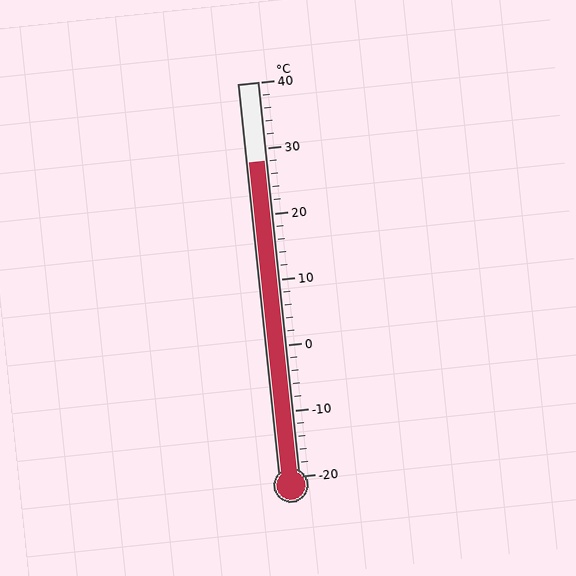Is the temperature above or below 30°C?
The temperature is below 30°C.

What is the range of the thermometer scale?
The thermometer scale ranges from -20°C to 40°C.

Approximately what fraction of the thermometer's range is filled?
The thermometer is filled to approximately 80% of its range.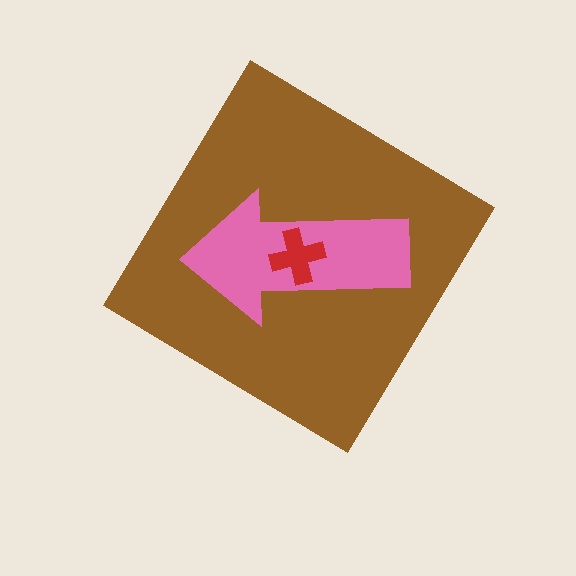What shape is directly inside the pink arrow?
The red cross.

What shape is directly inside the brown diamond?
The pink arrow.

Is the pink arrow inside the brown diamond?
Yes.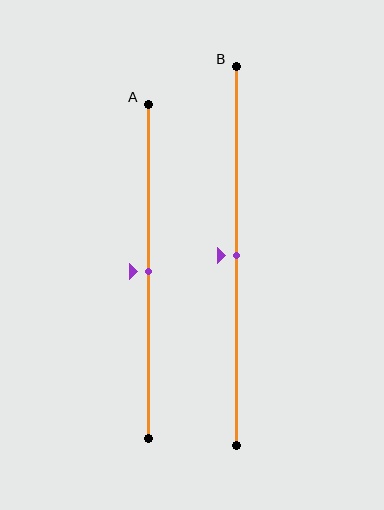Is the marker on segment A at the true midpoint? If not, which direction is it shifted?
Yes, the marker on segment A is at the true midpoint.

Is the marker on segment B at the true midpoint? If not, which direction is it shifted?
Yes, the marker on segment B is at the true midpoint.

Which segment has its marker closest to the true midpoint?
Segment A has its marker closest to the true midpoint.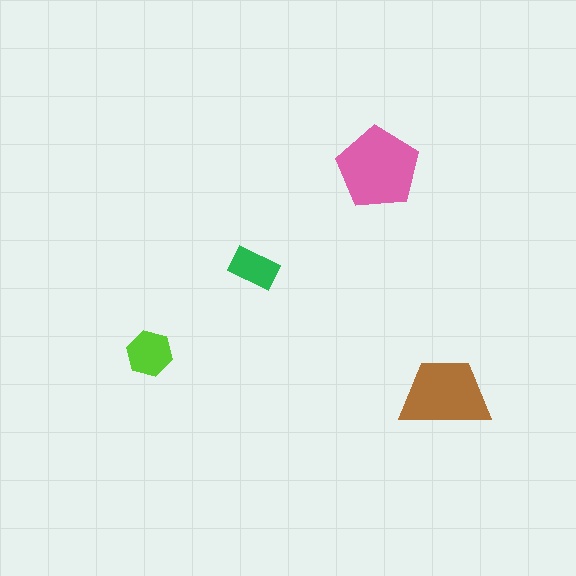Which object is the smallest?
The green rectangle.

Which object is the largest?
The pink pentagon.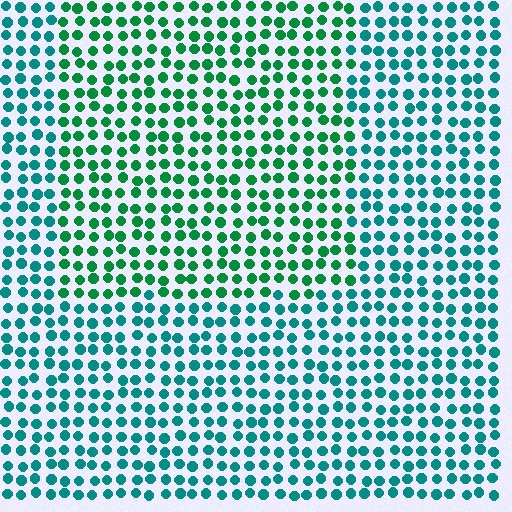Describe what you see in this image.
The image is filled with small teal elements in a uniform arrangement. A rectangle-shaped region is visible where the elements are tinted to a slightly different hue, forming a subtle color boundary.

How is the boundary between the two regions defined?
The boundary is defined purely by a slight shift in hue (about 34 degrees). Spacing, size, and orientation are identical on both sides.